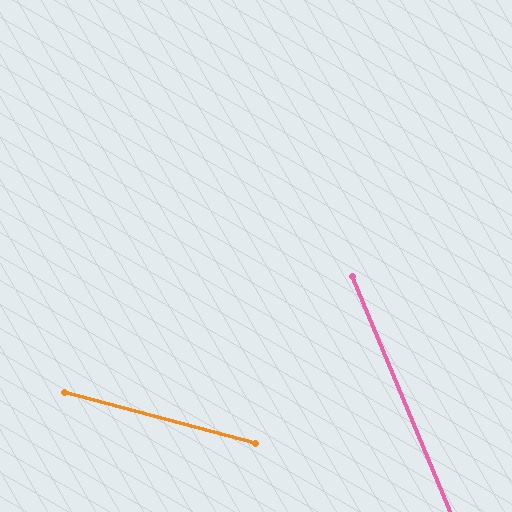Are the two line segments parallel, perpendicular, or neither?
Neither parallel nor perpendicular — they differ by about 52°.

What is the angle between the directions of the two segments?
Approximately 52 degrees.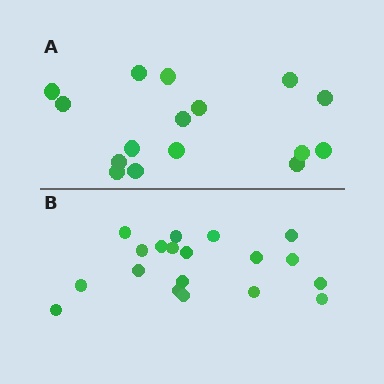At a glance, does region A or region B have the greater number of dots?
Region B (the bottom region) has more dots.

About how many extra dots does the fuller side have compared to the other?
Region B has just a few more — roughly 2 or 3 more dots than region A.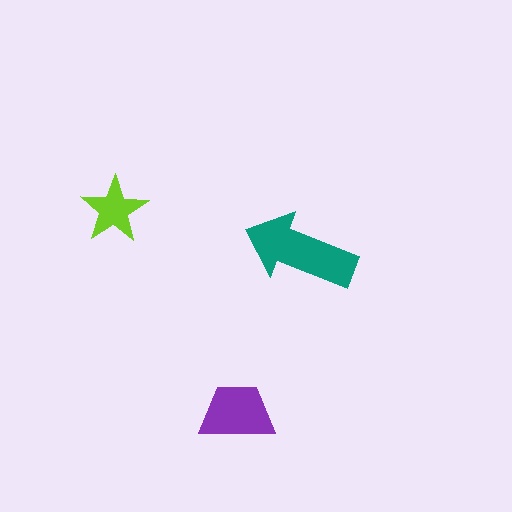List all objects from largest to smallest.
The teal arrow, the purple trapezoid, the lime star.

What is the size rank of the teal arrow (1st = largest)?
1st.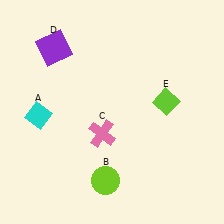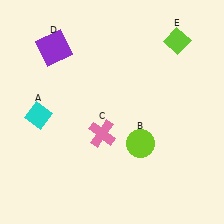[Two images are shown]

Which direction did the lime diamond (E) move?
The lime diamond (E) moved up.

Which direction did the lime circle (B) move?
The lime circle (B) moved up.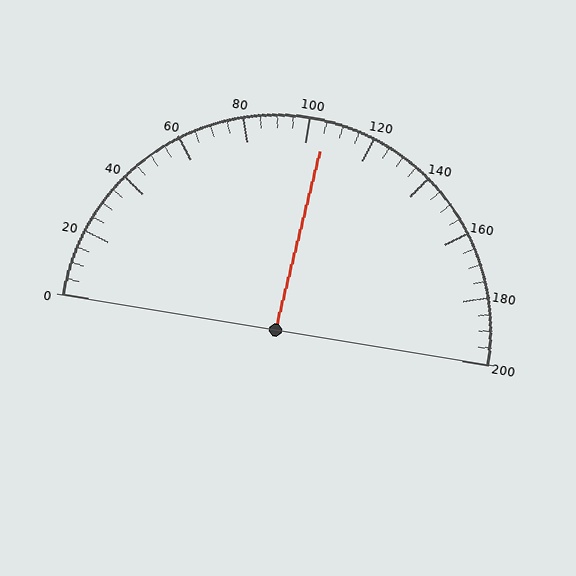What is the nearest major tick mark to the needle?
The nearest major tick mark is 100.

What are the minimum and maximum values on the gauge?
The gauge ranges from 0 to 200.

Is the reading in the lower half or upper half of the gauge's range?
The reading is in the upper half of the range (0 to 200).